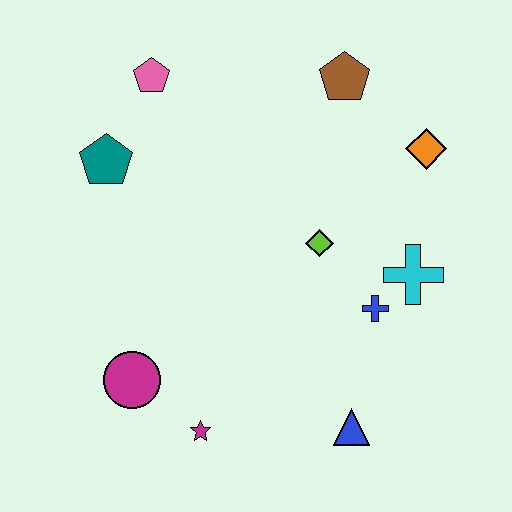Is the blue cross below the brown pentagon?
Yes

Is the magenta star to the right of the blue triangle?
No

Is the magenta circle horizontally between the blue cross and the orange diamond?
No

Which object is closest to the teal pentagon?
The pink pentagon is closest to the teal pentagon.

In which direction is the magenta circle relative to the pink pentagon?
The magenta circle is below the pink pentagon.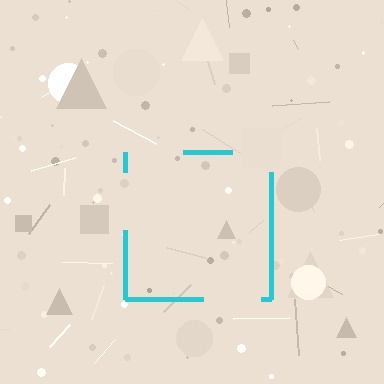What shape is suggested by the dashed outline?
The dashed outline suggests a square.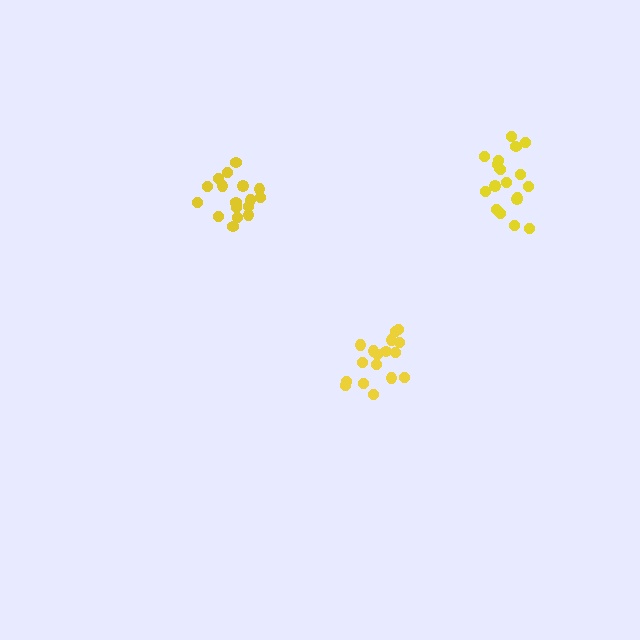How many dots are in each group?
Group 1: 17 dots, Group 2: 17 dots, Group 3: 19 dots (53 total).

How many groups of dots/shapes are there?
There are 3 groups.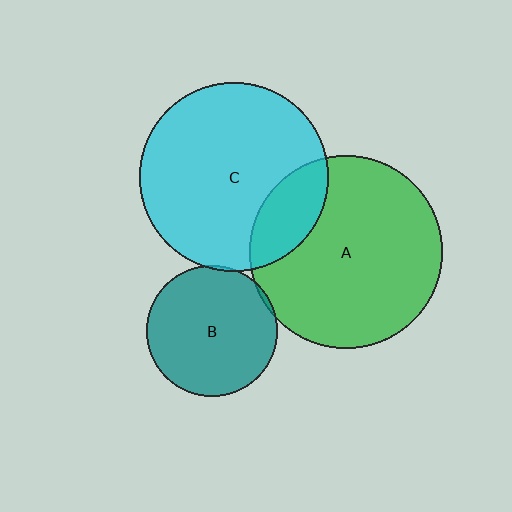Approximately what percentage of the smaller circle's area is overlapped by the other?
Approximately 20%.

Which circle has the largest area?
Circle A (green).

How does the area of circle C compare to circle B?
Approximately 2.1 times.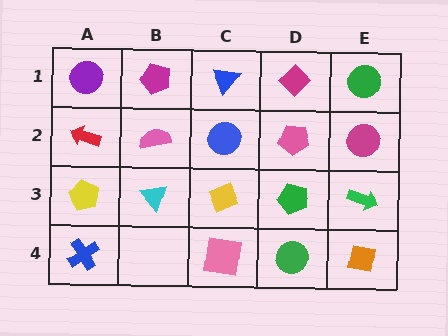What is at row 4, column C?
A pink square.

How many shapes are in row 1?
5 shapes.